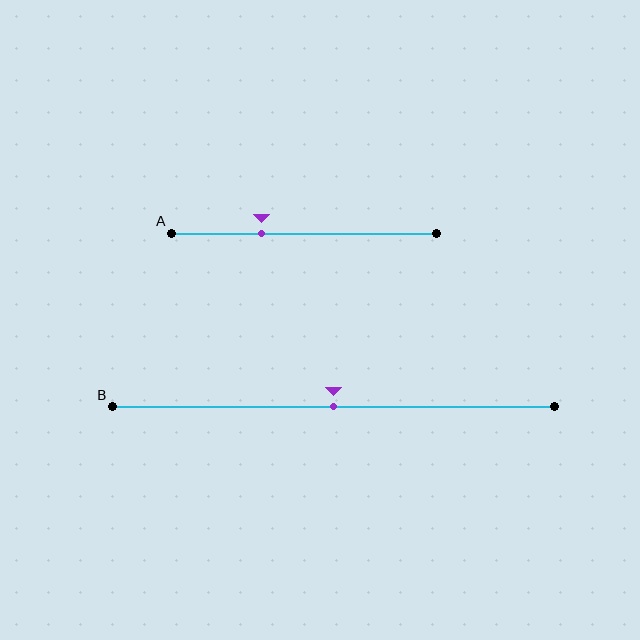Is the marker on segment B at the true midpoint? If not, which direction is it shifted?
Yes, the marker on segment B is at the true midpoint.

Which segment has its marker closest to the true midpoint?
Segment B has its marker closest to the true midpoint.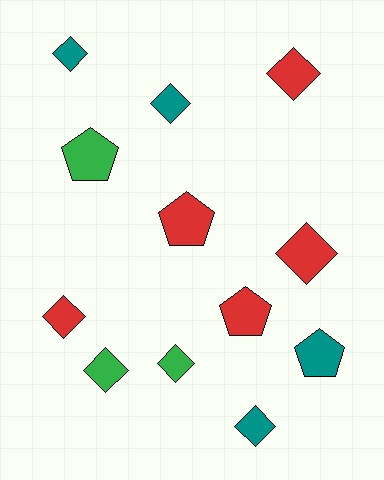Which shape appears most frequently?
Diamond, with 8 objects.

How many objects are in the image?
There are 12 objects.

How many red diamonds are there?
There are 3 red diamonds.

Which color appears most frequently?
Red, with 5 objects.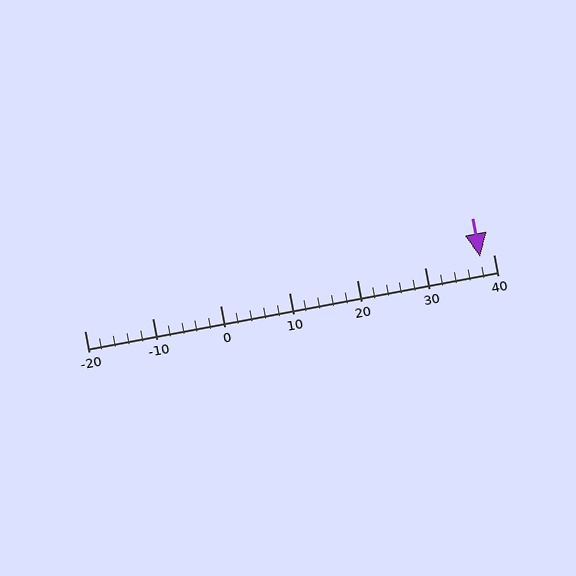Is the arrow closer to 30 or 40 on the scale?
The arrow is closer to 40.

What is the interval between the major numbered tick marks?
The major tick marks are spaced 10 units apart.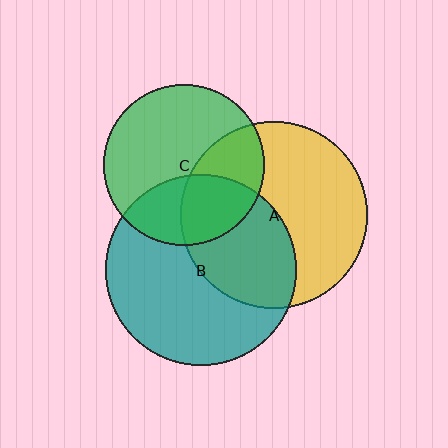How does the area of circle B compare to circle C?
Approximately 1.4 times.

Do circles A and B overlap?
Yes.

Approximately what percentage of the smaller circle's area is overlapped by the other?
Approximately 40%.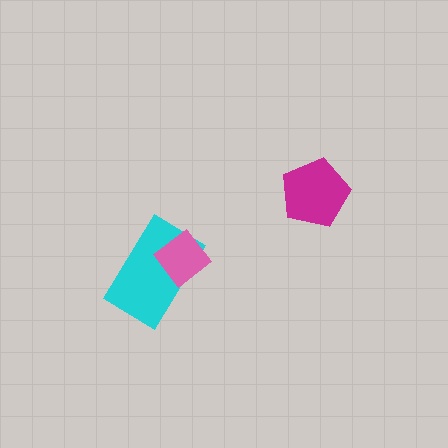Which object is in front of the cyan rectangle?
The pink diamond is in front of the cyan rectangle.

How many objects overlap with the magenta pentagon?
0 objects overlap with the magenta pentagon.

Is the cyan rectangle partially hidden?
Yes, it is partially covered by another shape.